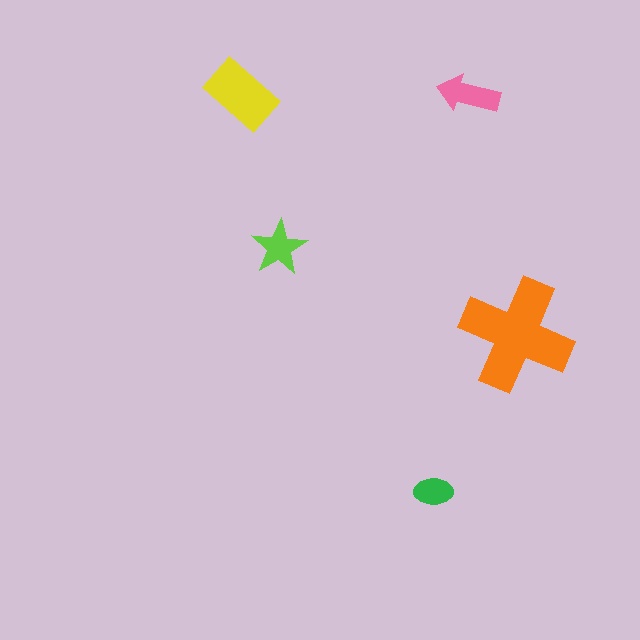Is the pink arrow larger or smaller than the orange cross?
Smaller.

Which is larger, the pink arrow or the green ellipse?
The pink arrow.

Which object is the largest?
The orange cross.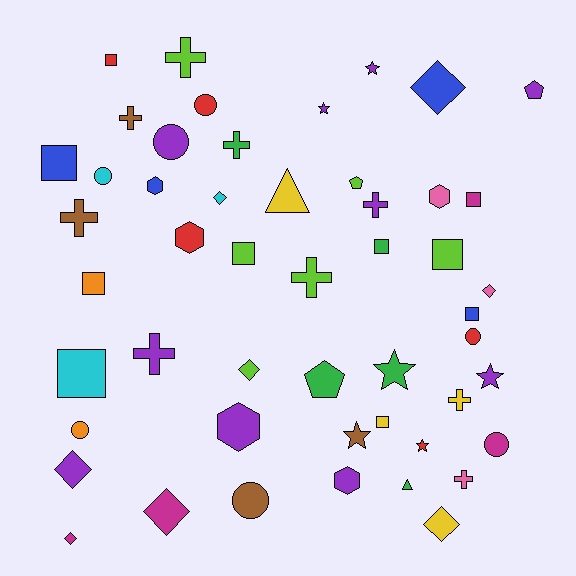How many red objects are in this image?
There are 5 red objects.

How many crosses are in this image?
There are 9 crosses.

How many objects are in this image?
There are 50 objects.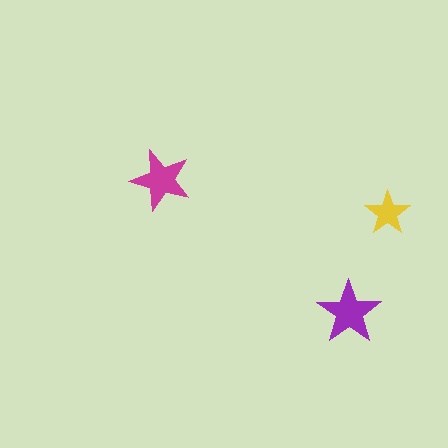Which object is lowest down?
The purple star is bottommost.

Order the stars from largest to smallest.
the purple one, the magenta one, the yellow one.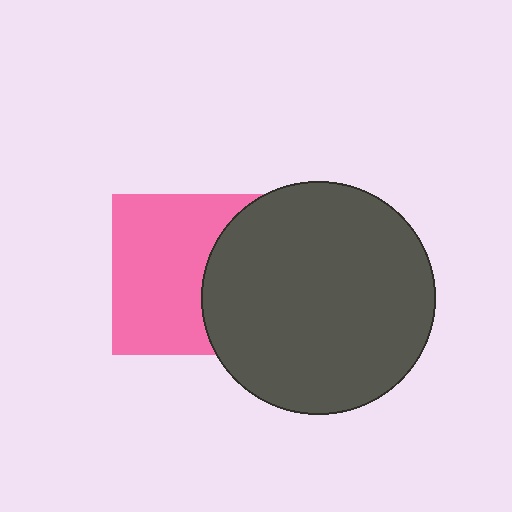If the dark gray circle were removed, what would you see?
You would see the complete pink square.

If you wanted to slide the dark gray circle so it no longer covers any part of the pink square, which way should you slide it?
Slide it right — that is the most direct way to separate the two shapes.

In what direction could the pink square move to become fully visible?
The pink square could move left. That would shift it out from behind the dark gray circle entirely.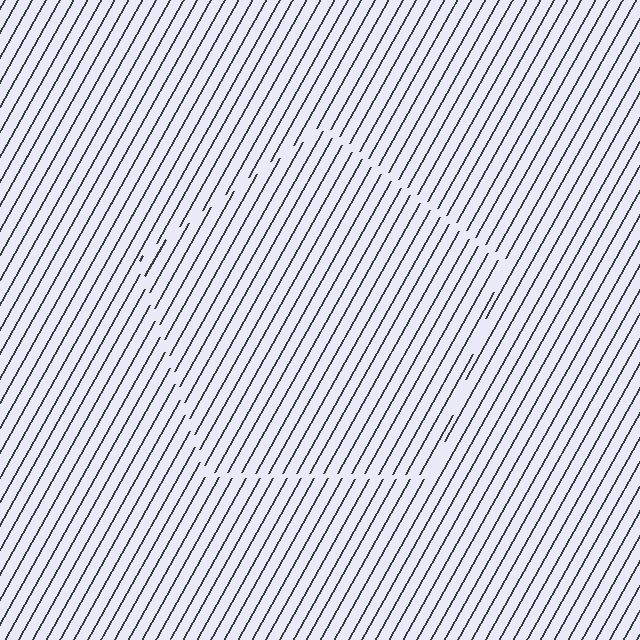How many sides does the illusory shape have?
5 sides — the line-ends trace a pentagon.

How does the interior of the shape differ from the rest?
The interior of the shape contains the same grating, shifted by half a period — the contour is defined by the phase discontinuity where line-ends from the inner and outer gratings abut.